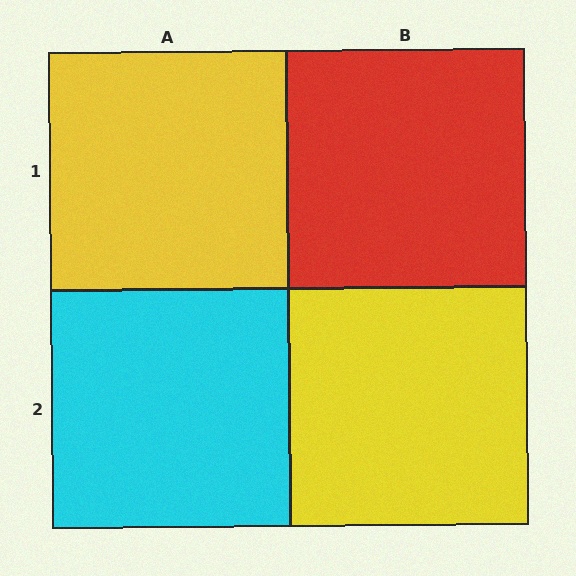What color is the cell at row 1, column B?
Red.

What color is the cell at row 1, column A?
Yellow.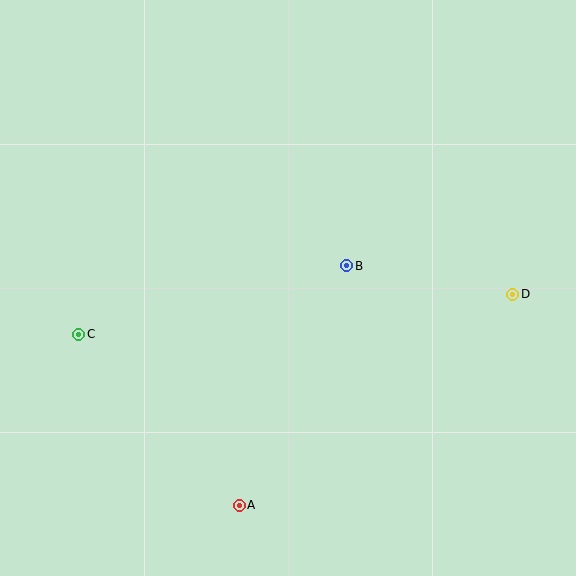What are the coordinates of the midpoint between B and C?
The midpoint between B and C is at (213, 300).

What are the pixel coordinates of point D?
Point D is at (513, 294).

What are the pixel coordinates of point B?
Point B is at (347, 266).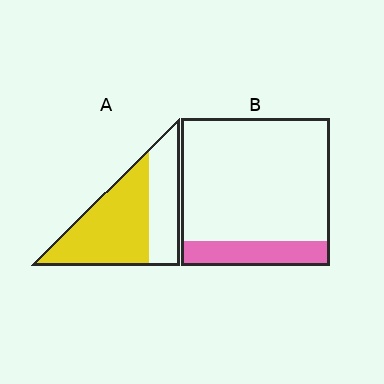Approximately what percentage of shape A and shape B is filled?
A is approximately 65% and B is approximately 15%.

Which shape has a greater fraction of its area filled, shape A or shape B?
Shape A.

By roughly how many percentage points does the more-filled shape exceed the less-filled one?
By roughly 45 percentage points (A over B).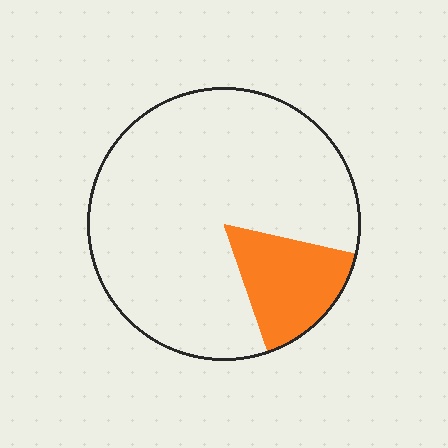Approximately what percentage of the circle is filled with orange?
Approximately 15%.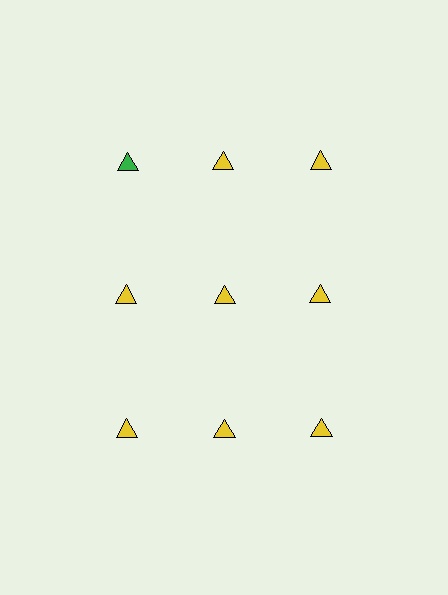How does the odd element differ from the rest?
It has a different color: green instead of yellow.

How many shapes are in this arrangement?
There are 9 shapes arranged in a grid pattern.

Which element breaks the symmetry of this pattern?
The green triangle in the top row, leftmost column breaks the symmetry. All other shapes are yellow triangles.